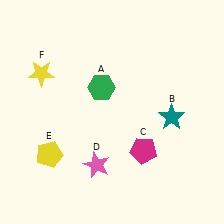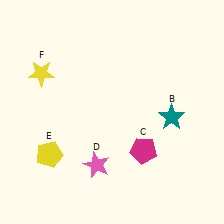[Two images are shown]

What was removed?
The green hexagon (A) was removed in Image 2.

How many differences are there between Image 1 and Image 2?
There is 1 difference between the two images.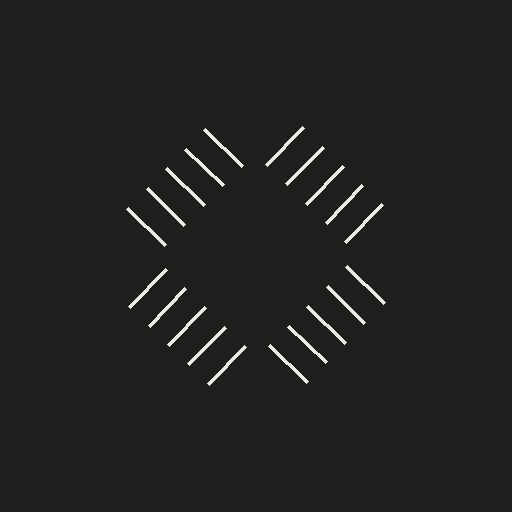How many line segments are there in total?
20 — 5 along each of the 4 edges.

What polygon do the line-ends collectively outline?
An illusory square — the line segments terminate on its edges but no continuous stroke is drawn.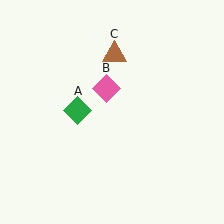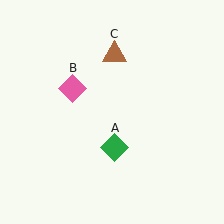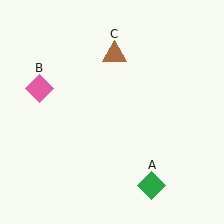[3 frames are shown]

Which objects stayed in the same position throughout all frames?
Brown triangle (object C) remained stationary.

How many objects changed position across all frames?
2 objects changed position: green diamond (object A), pink diamond (object B).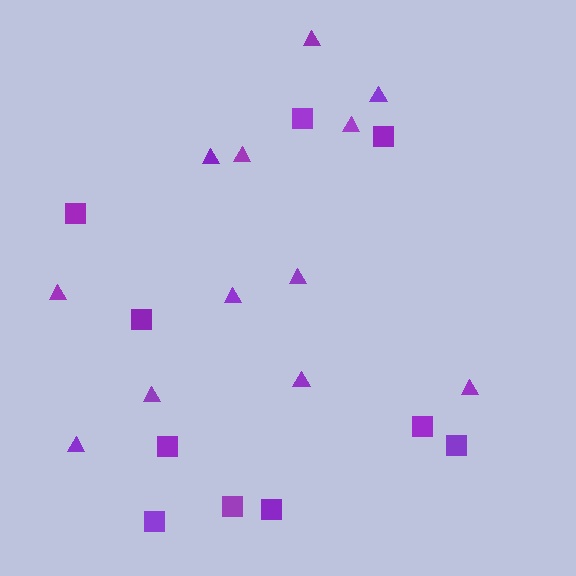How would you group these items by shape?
There are 2 groups: one group of squares (10) and one group of triangles (12).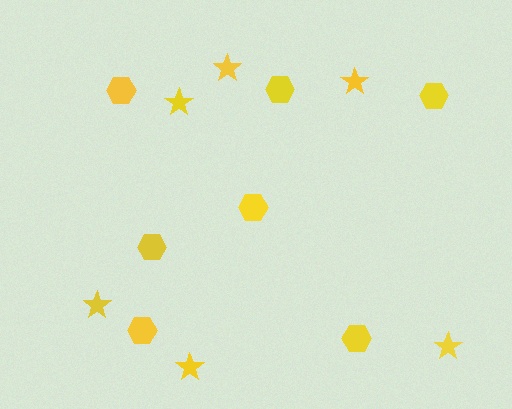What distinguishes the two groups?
There are 2 groups: one group of stars (6) and one group of hexagons (7).